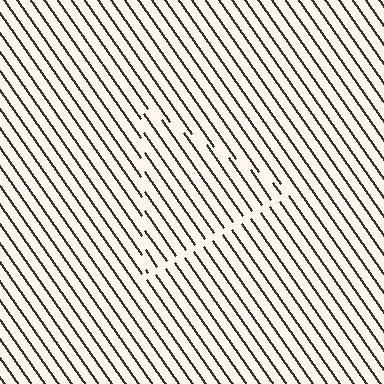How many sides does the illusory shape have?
3 sides — the line-ends trace a triangle.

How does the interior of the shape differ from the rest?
The interior of the shape contains the same grating, shifted by half a period — the contour is defined by the phase discontinuity where line-ends from the inner and outer gratings abut.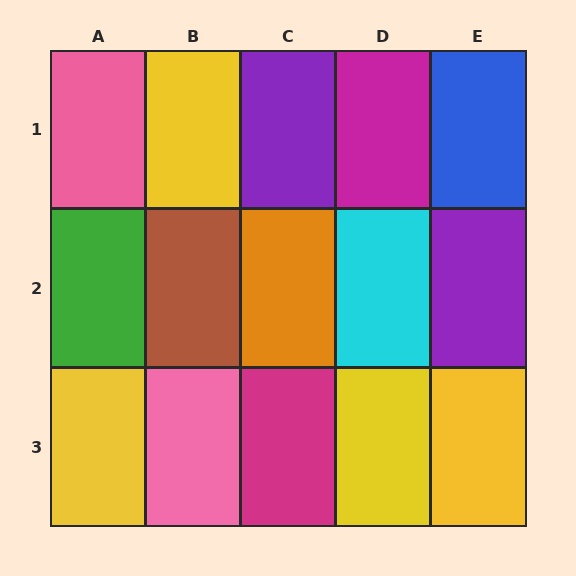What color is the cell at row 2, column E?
Purple.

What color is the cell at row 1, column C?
Purple.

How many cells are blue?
1 cell is blue.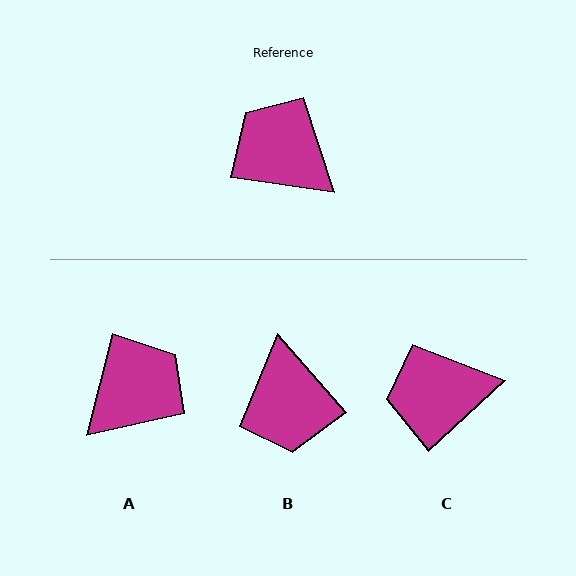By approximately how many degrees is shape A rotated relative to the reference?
Approximately 96 degrees clockwise.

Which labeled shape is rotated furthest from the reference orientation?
B, about 140 degrees away.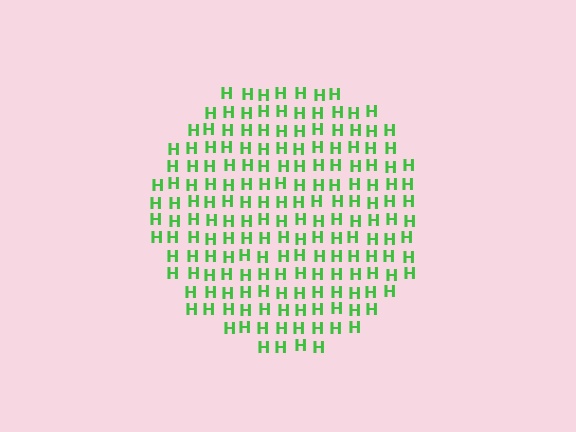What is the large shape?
The large shape is a circle.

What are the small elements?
The small elements are letter H's.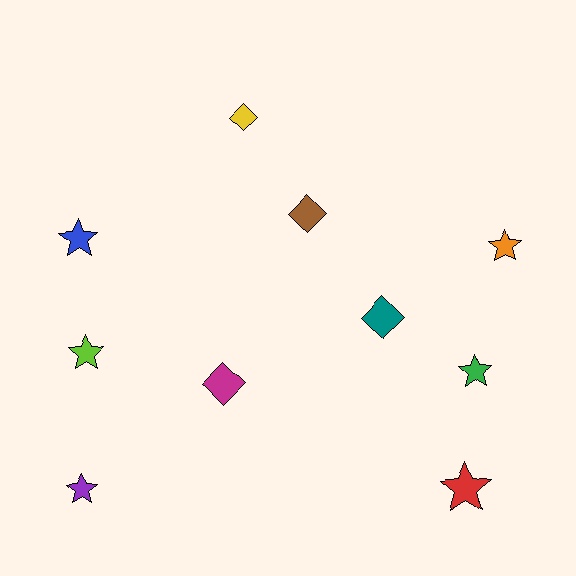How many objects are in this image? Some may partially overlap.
There are 10 objects.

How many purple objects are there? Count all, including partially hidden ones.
There is 1 purple object.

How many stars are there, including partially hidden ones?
There are 6 stars.